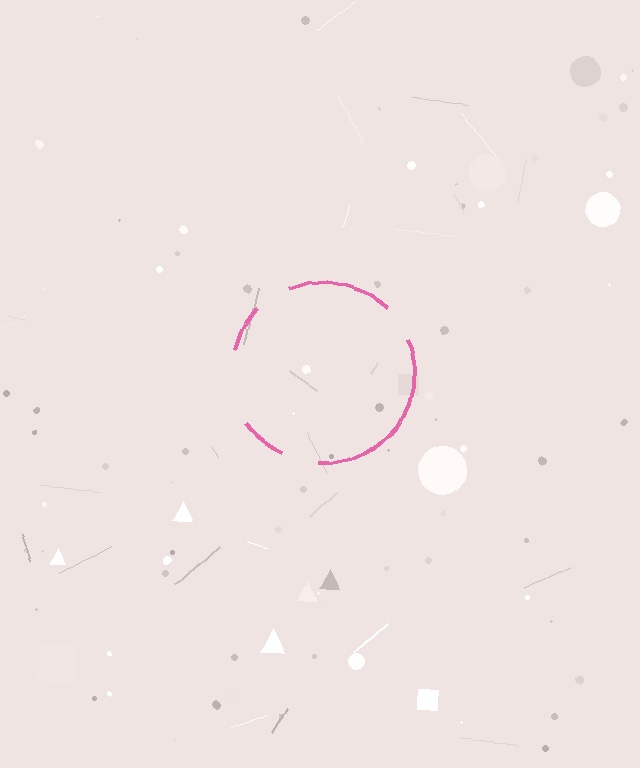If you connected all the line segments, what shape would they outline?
They would outline a circle.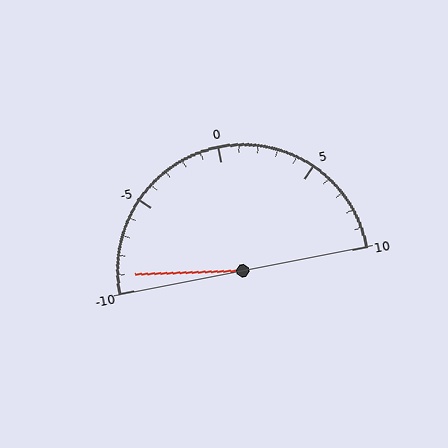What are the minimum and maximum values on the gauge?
The gauge ranges from -10 to 10.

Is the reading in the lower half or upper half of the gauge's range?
The reading is in the lower half of the range (-10 to 10).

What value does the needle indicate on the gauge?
The needle indicates approximately -9.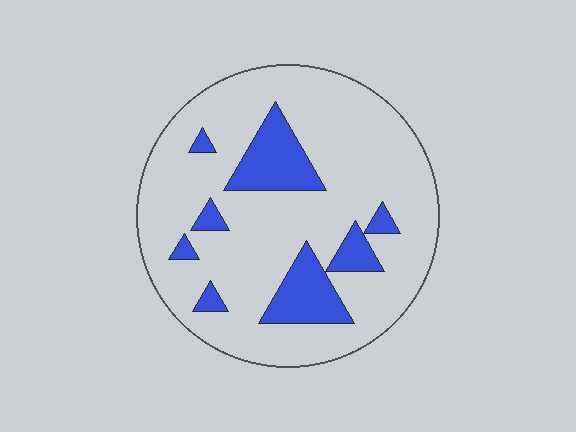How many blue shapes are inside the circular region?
8.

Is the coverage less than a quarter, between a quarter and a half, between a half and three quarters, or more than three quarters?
Less than a quarter.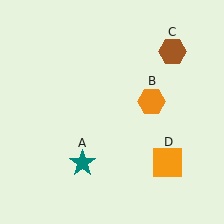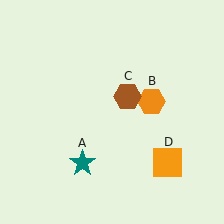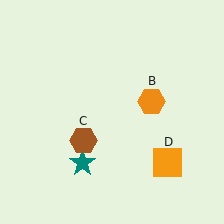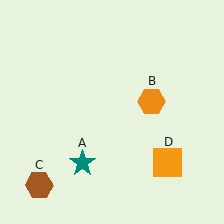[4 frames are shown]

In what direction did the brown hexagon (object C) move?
The brown hexagon (object C) moved down and to the left.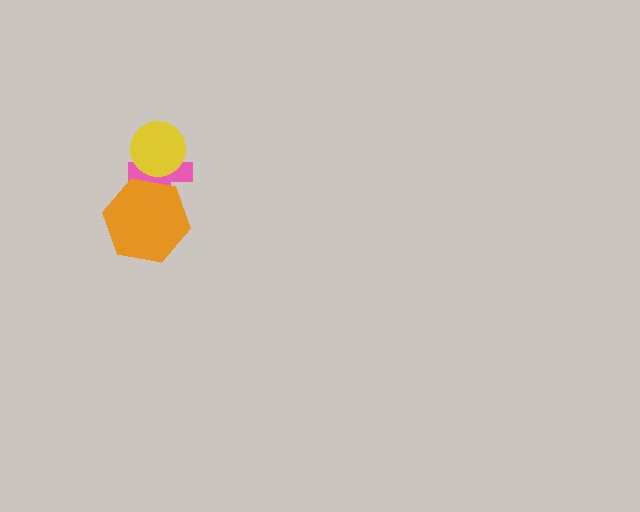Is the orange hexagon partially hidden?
No, no other shape covers it.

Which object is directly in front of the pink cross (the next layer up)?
The yellow circle is directly in front of the pink cross.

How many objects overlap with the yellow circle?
1 object overlaps with the yellow circle.